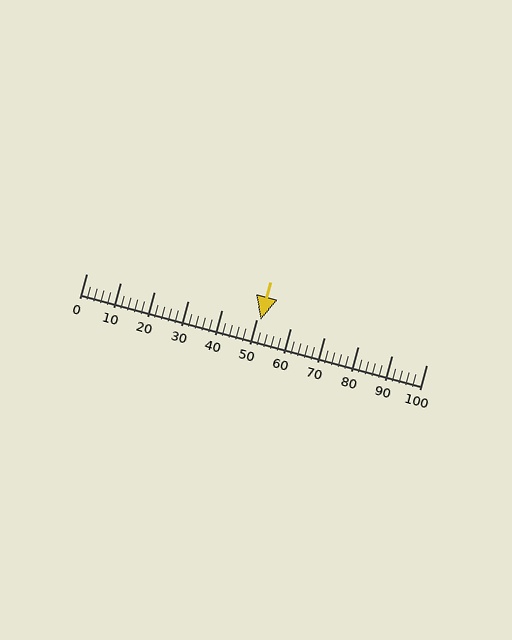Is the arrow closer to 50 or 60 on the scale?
The arrow is closer to 50.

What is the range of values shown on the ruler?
The ruler shows values from 0 to 100.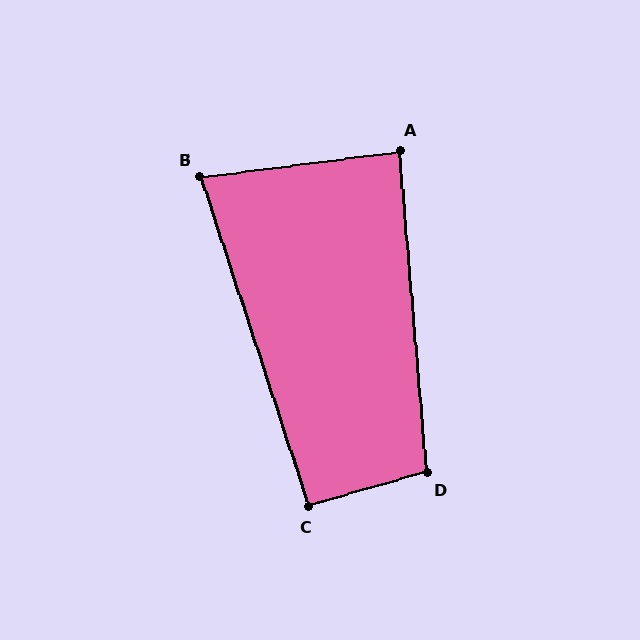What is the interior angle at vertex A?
Approximately 87 degrees (approximately right).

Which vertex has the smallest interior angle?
B, at approximately 79 degrees.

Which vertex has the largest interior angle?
D, at approximately 101 degrees.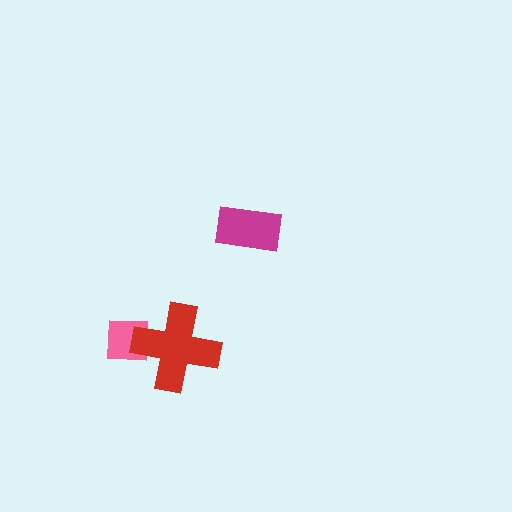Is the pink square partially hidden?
Yes, it is partially covered by another shape.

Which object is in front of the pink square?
The red cross is in front of the pink square.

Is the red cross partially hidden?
No, no other shape covers it.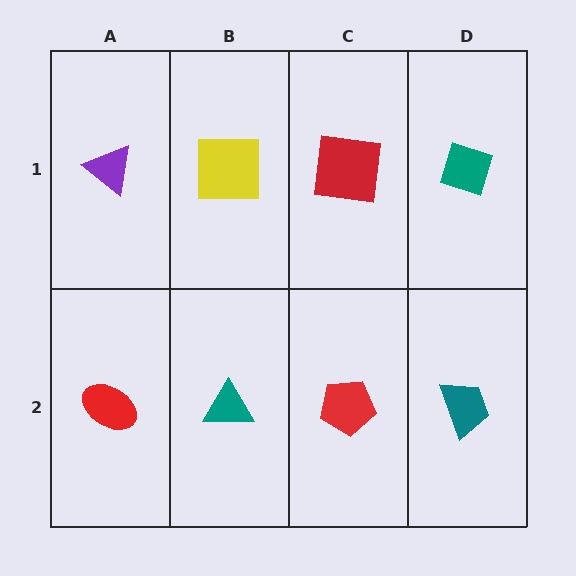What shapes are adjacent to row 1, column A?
A red ellipse (row 2, column A), a yellow square (row 1, column B).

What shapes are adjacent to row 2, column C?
A red square (row 1, column C), a teal triangle (row 2, column B), a teal trapezoid (row 2, column D).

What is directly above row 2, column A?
A purple triangle.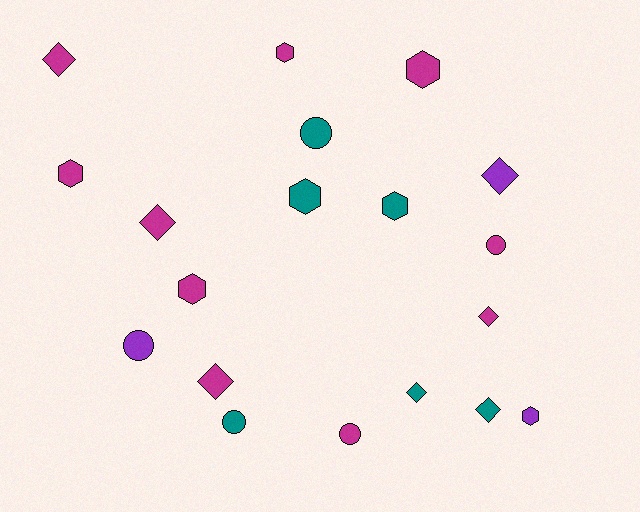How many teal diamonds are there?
There are 2 teal diamonds.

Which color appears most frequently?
Magenta, with 10 objects.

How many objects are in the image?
There are 19 objects.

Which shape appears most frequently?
Diamond, with 7 objects.